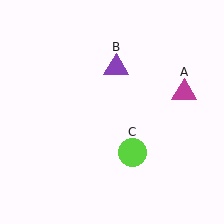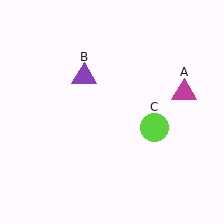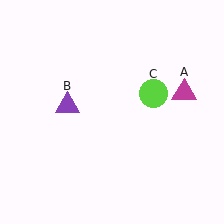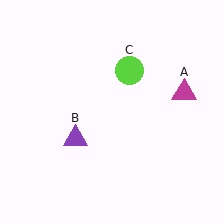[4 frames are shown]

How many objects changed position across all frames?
2 objects changed position: purple triangle (object B), lime circle (object C).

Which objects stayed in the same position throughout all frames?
Magenta triangle (object A) remained stationary.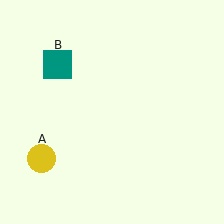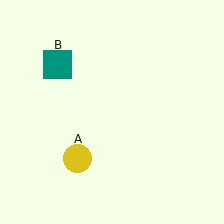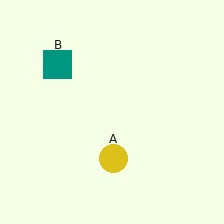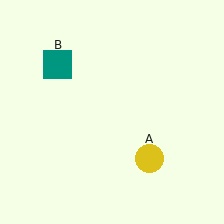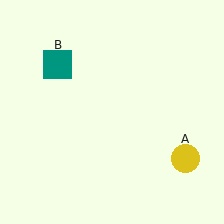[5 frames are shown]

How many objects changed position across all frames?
1 object changed position: yellow circle (object A).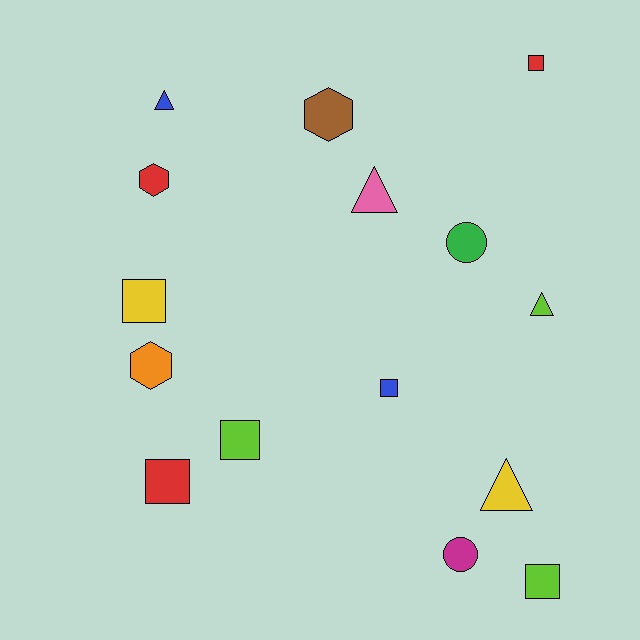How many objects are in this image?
There are 15 objects.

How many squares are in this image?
There are 6 squares.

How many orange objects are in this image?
There is 1 orange object.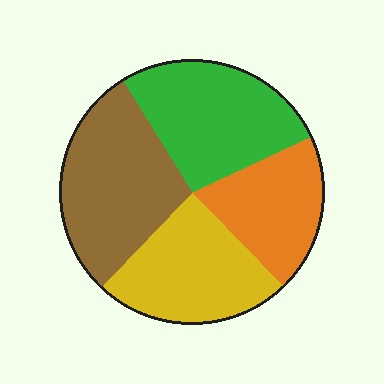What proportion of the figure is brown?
Brown covers 29% of the figure.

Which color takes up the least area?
Orange, at roughly 20%.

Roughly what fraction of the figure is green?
Green takes up between a sixth and a third of the figure.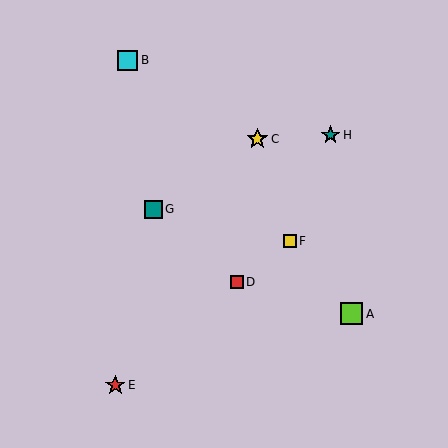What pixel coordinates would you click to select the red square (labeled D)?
Click at (237, 282) to select the red square D.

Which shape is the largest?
The lime square (labeled A) is the largest.